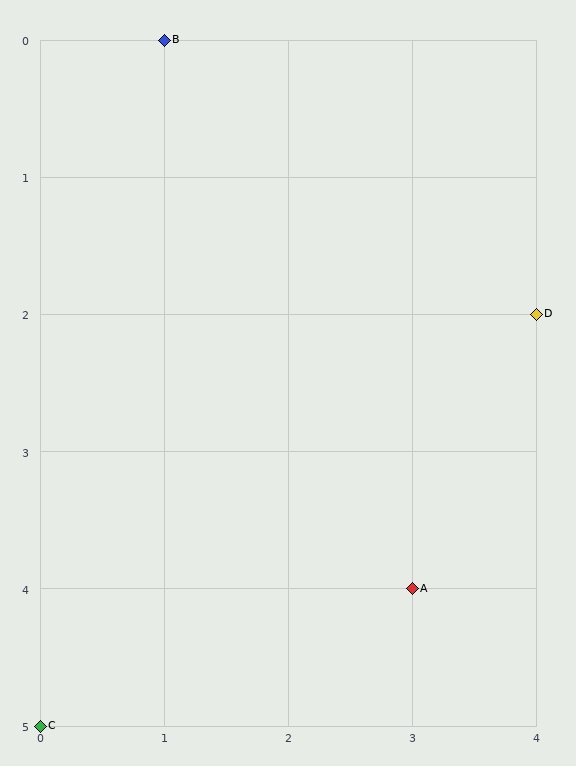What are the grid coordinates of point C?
Point C is at grid coordinates (0, 5).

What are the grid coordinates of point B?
Point B is at grid coordinates (1, 0).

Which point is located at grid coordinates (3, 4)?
Point A is at (3, 4).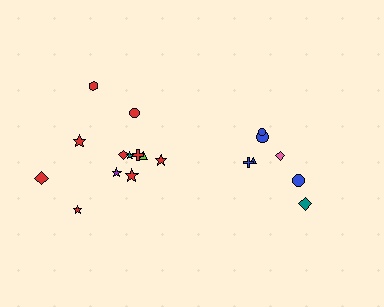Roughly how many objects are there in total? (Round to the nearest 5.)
Roughly 20 objects in total.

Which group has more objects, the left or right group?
The left group.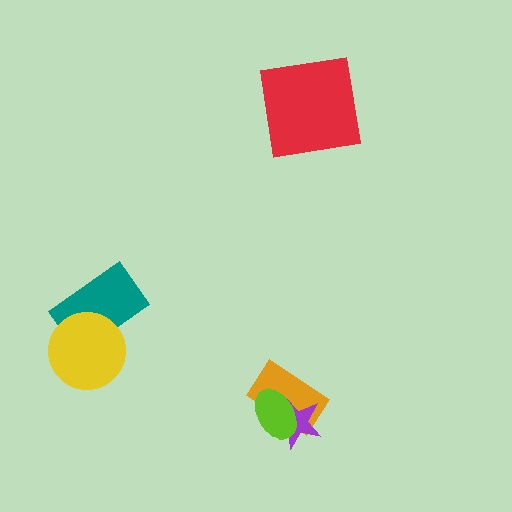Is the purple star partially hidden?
Yes, it is partially covered by another shape.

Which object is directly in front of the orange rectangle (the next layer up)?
The purple star is directly in front of the orange rectangle.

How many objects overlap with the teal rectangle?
1 object overlaps with the teal rectangle.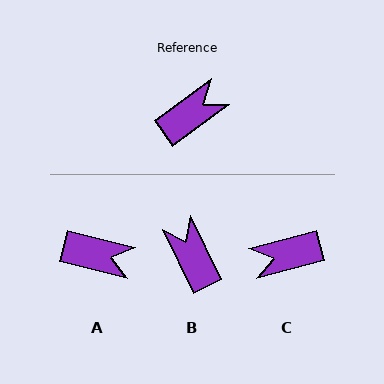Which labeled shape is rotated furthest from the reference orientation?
C, about 159 degrees away.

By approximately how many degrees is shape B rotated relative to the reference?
Approximately 80 degrees counter-clockwise.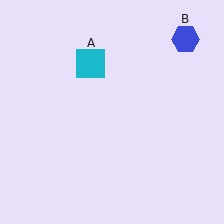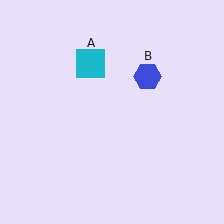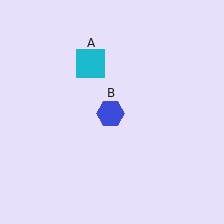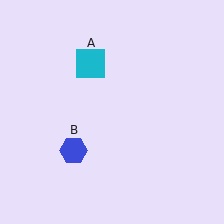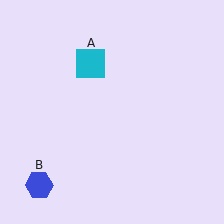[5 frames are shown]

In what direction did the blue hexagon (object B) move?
The blue hexagon (object B) moved down and to the left.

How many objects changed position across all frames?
1 object changed position: blue hexagon (object B).